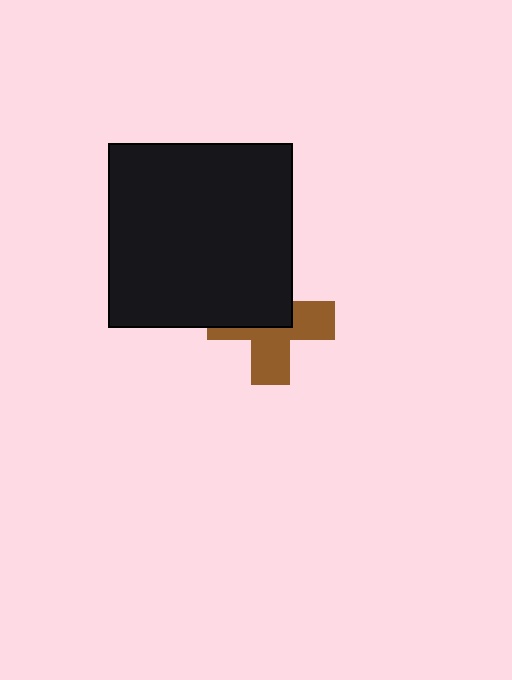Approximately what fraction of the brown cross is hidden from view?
Roughly 47% of the brown cross is hidden behind the black square.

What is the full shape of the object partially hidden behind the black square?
The partially hidden object is a brown cross.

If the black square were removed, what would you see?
You would see the complete brown cross.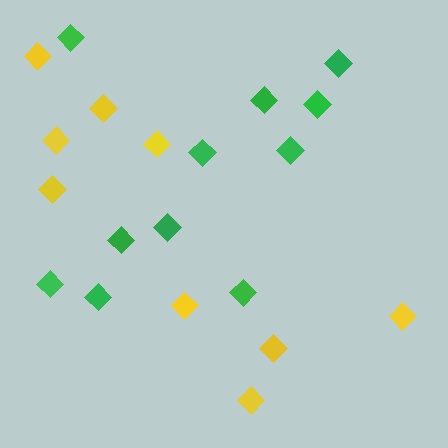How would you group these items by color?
There are 2 groups: one group of yellow diamonds (9) and one group of green diamonds (11).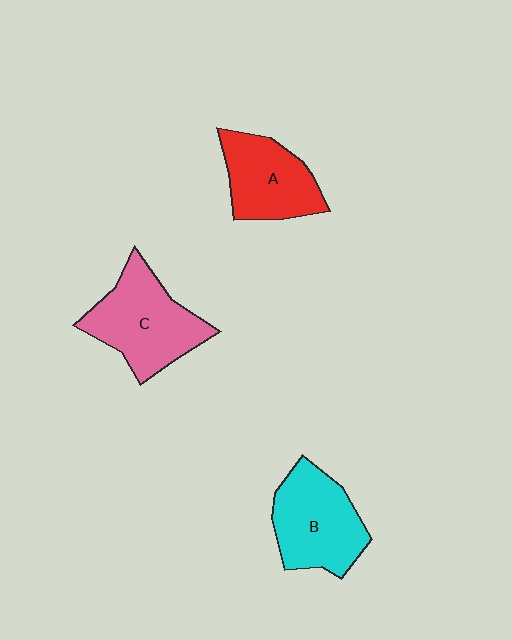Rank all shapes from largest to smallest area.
From largest to smallest: C (pink), B (cyan), A (red).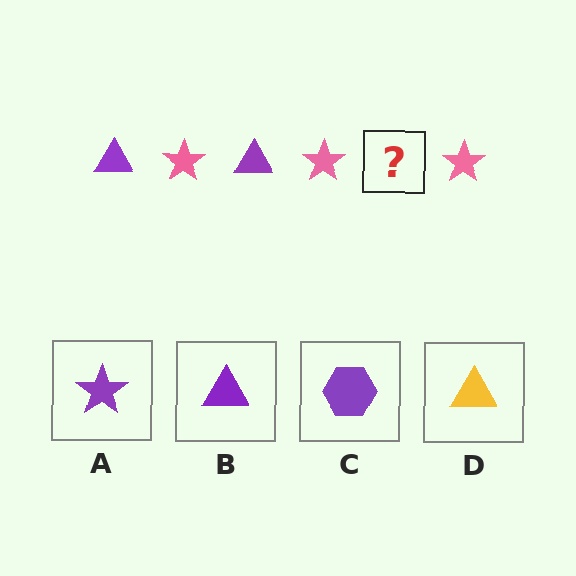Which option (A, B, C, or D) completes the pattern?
B.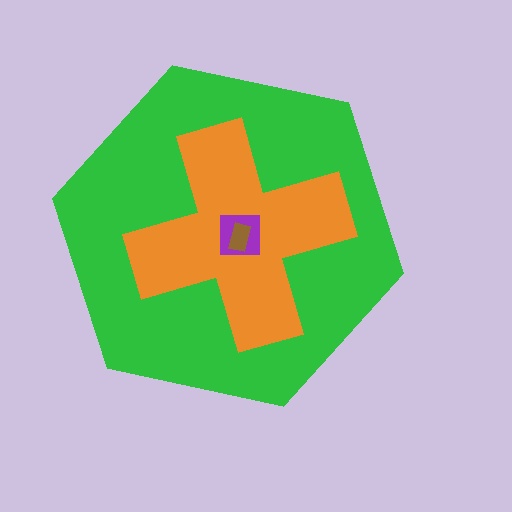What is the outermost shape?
The green hexagon.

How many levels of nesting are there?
4.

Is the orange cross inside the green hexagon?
Yes.